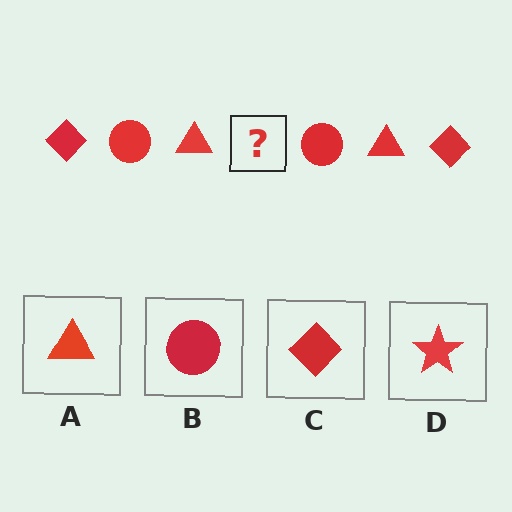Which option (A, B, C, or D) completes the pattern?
C.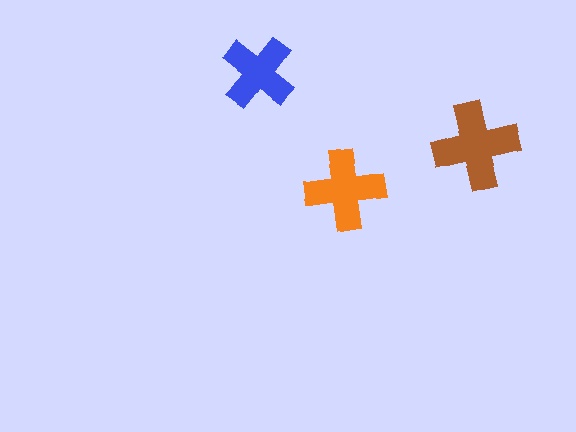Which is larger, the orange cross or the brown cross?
The brown one.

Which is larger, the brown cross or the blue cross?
The brown one.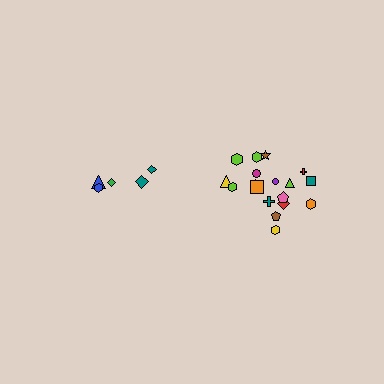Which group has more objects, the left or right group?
The right group.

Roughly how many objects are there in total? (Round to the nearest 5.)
Roughly 25 objects in total.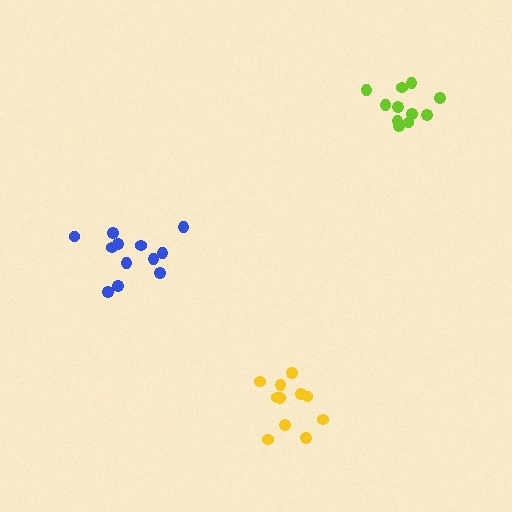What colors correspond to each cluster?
The clusters are colored: yellow, lime, blue.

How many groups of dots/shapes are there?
There are 3 groups.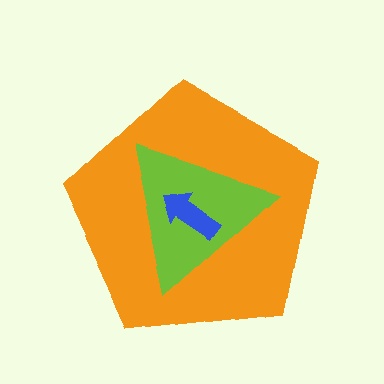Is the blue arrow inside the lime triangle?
Yes.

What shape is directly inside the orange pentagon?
The lime triangle.